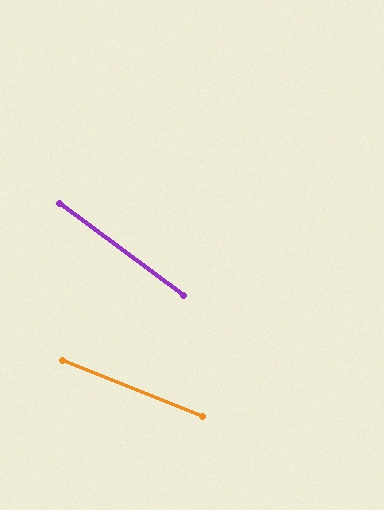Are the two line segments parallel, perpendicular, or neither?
Neither parallel nor perpendicular — they differ by about 15°.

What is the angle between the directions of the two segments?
Approximately 15 degrees.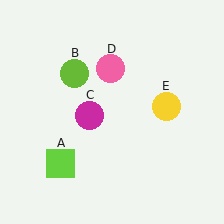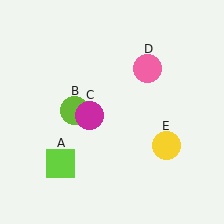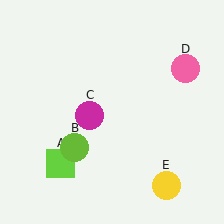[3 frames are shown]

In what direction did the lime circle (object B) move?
The lime circle (object B) moved down.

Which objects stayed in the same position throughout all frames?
Lime square (object A) and magenta circle (object C) remained stationary.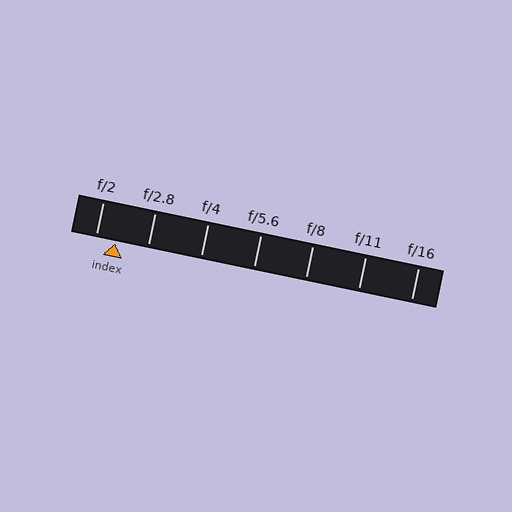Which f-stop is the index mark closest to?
The index mark is closest to f/2.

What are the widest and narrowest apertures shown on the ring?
The widest aperture shown is f/2 and the narrowest is f/16.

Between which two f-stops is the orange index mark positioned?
The index mark is between f/2 and f/2.8.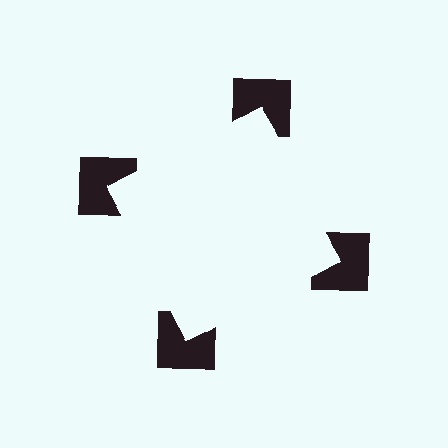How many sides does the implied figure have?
4 sides.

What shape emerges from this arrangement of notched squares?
An illusory square — its edges are inferred from the aligned wedge cuts in the notched squares, not physically drawn.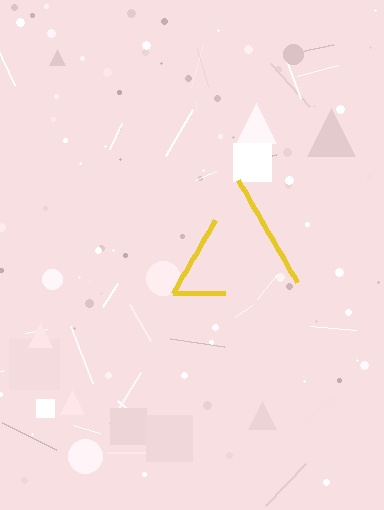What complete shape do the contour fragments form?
The contour fragments form a triangle.